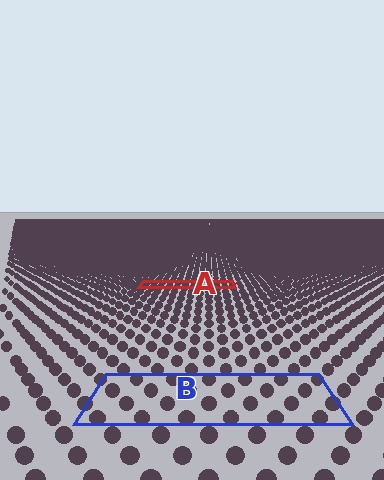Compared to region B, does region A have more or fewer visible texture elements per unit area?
Region A has more texture elements per unit area — they are packed more densely because it is farther away.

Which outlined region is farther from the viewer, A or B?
Region A is farther from the viewer — the texture elements inside it appear smaller and more densely packed.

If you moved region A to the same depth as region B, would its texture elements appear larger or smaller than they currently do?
They would appear larger. At a closer depth, the same texture elements are projected at a bigger on-screen size.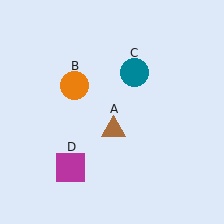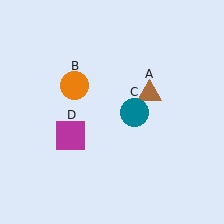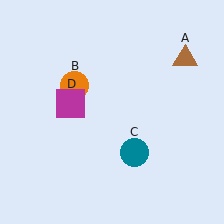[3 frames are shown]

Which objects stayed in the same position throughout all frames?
Orange circle (object B) remained stationary.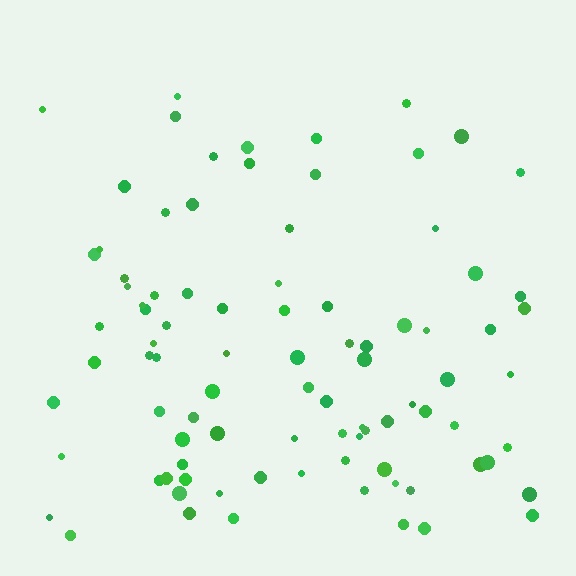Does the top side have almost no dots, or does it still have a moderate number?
Still a moderate number, just noticeably fewer than the bottom.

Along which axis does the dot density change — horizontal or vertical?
Vertical.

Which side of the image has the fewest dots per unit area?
The top.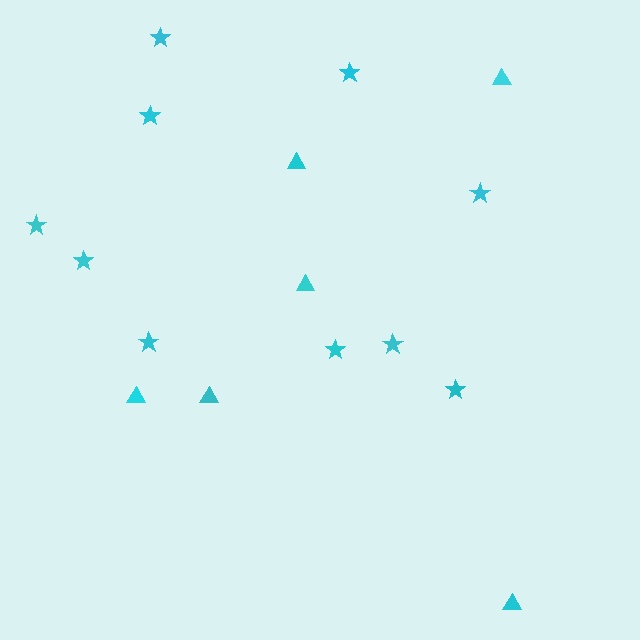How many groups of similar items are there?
There are 2 groups: one group of stars (10) and one group of triangles (6).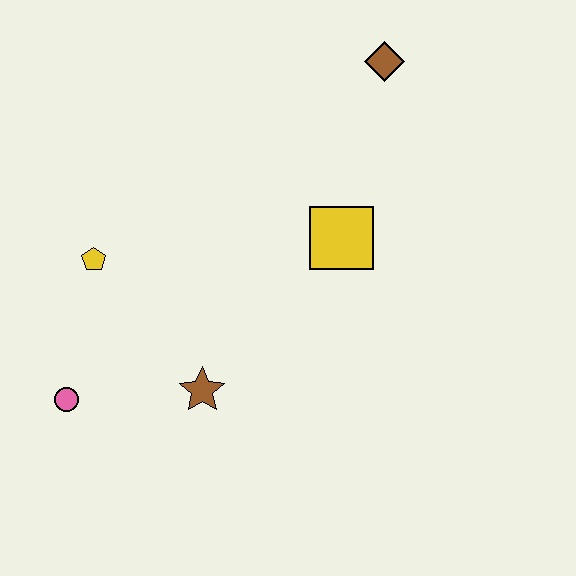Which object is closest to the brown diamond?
The yellow square is closest to the brown diamond.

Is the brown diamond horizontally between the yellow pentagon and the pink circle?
No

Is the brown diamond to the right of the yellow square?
Yes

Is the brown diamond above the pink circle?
Yes